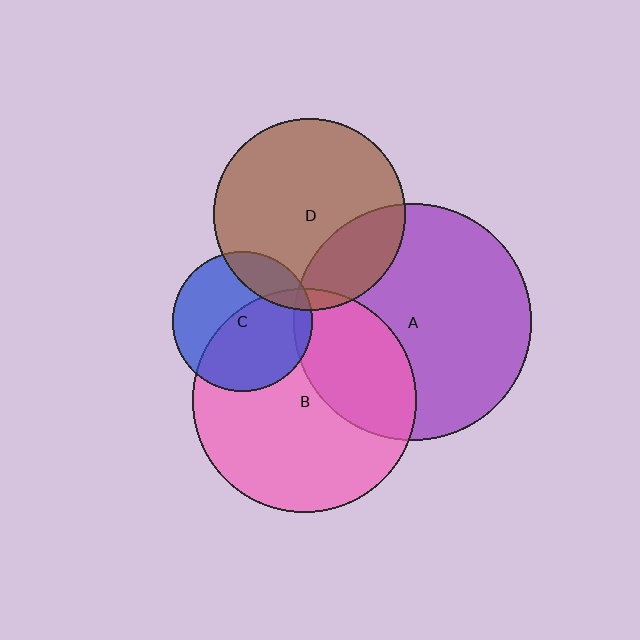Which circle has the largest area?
Circle A (purple).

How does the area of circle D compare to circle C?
Approximately 1.9 times.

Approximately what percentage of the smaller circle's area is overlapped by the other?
Approximately 5%.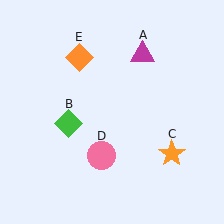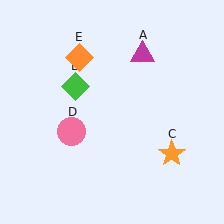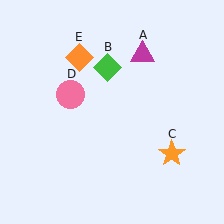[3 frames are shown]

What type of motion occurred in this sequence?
The green diamond (object B), pink circle (object D) rotated clockwise around the center of the scene.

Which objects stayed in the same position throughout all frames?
Magenta triangle (object A) and orange star (object C) and orange diamond (object E) remained stationary.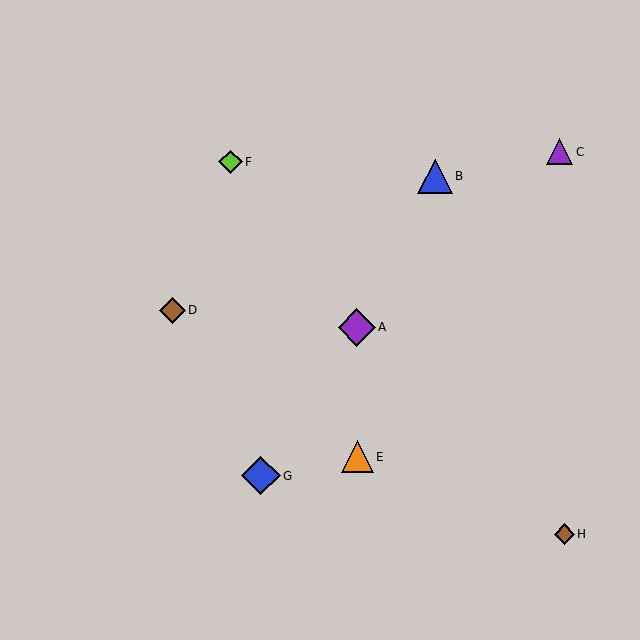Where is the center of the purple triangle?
The center of the purple triangle is at (560, 152).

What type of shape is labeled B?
Shape B is a blue triangle.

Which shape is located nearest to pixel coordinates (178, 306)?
The brown diamond (labeled D) at (172, 310) is nearest to that location.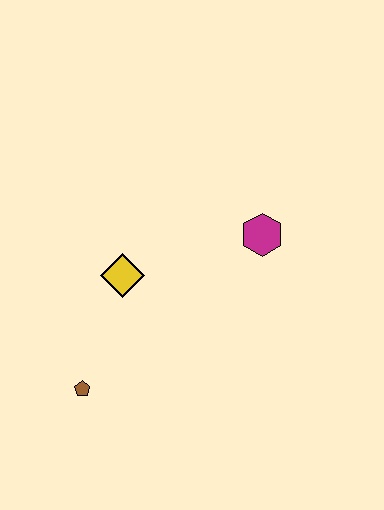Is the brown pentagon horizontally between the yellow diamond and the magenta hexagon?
No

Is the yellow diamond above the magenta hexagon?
No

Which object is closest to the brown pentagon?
The yellow diamond is closest to the brown pentagon.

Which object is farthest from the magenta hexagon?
The brown pentagon is farthest from the magenta hexagon.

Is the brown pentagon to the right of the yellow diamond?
No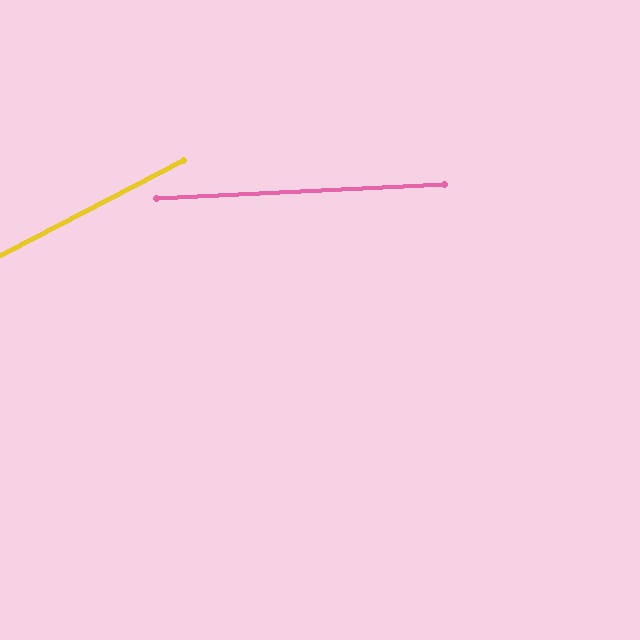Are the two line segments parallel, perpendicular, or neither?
Neither parallel nor perpendicular — they differ by about 25°.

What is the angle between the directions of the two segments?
Approximately 25 degrees.